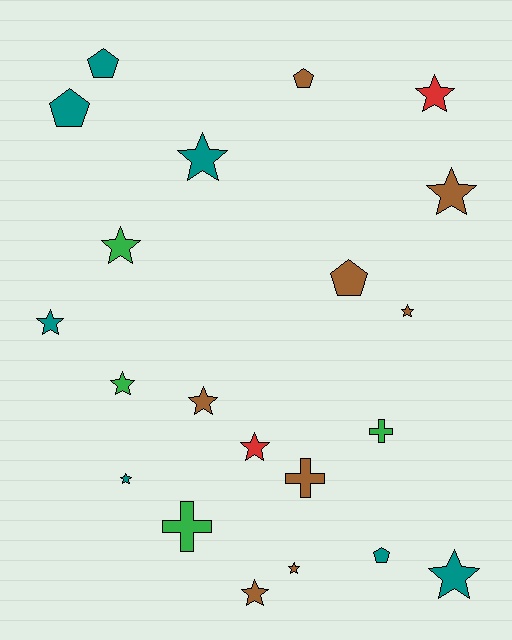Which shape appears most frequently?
Star, with 13 objects.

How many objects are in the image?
There are 21 objects.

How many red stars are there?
There are 2 red stars.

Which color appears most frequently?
Brown, with 8 objects.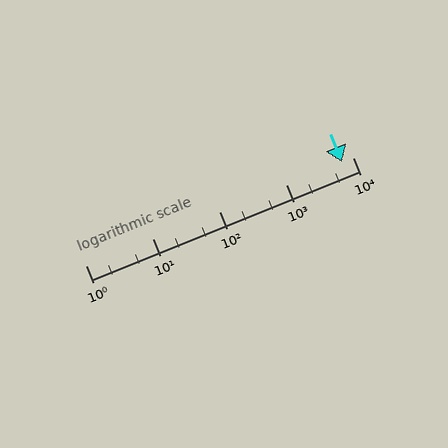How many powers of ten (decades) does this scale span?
The scale spans 4 decades, from 1 to 10000.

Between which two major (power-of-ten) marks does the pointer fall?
The pointer is between 1000 and 10000.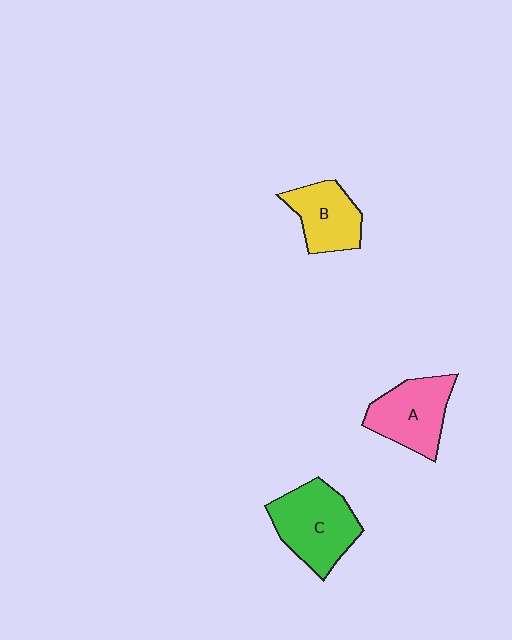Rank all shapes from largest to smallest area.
From largest to smallest: C (green), A (pink), B (yellow).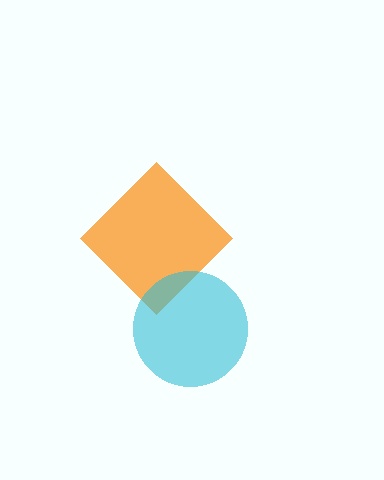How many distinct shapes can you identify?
There are 2 distinct shapes: an orange diamond, a cyan circle.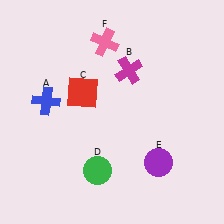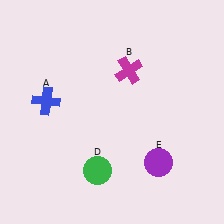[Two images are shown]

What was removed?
The pink cross (F), the red square (C) were removed in Image 2.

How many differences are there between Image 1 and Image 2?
There are 2 differences between the two images.